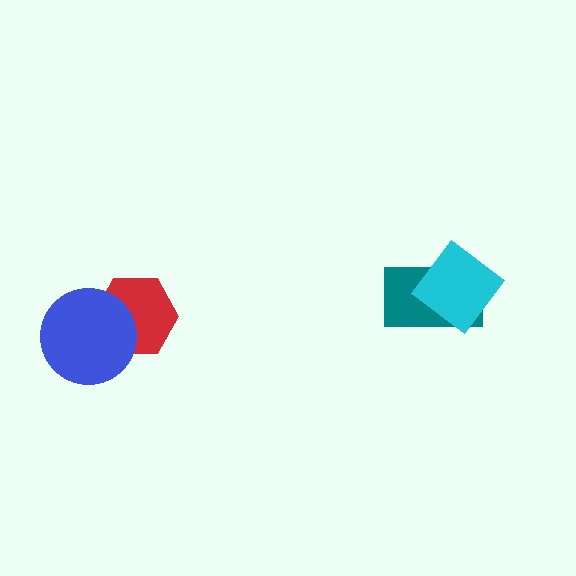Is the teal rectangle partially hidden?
Yes, it is partially covered by another shape.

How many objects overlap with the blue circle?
1 object overlaps with the blue circle.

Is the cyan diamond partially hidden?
No, no other shape covers it.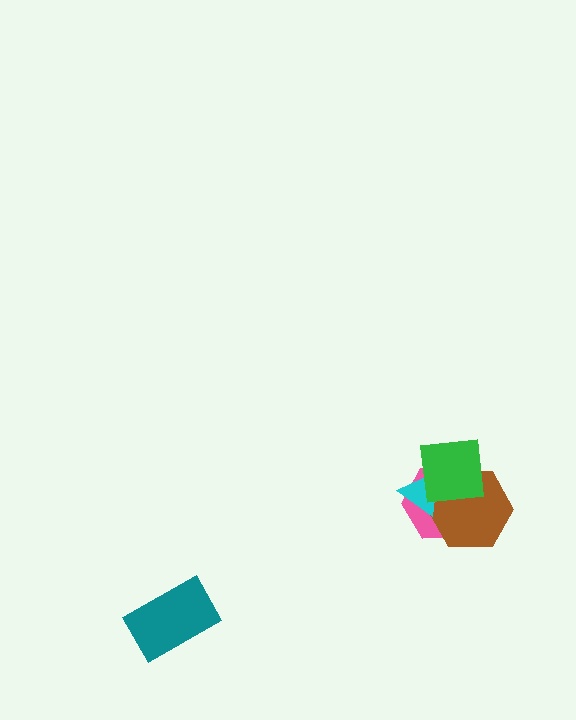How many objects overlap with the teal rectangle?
0 objects overlap with the teal rectangle.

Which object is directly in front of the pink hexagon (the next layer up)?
The brown hexagon is directly in front of the pink hexagon.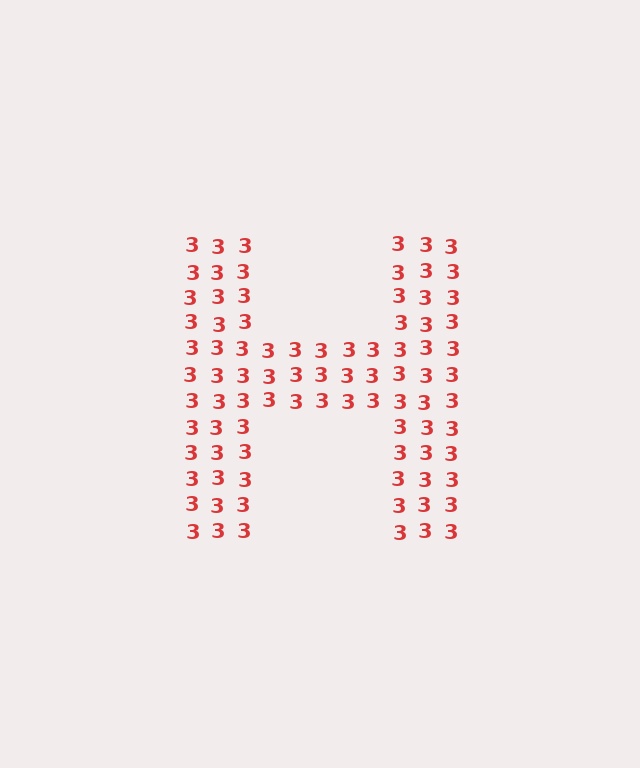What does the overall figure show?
The overall figure shows the letter H.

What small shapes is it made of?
It is made of small digit 3's.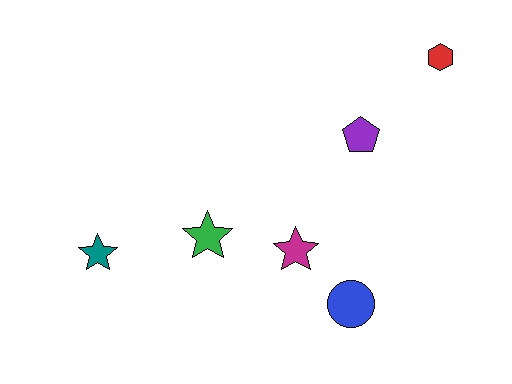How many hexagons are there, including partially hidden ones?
There is 1 hexagon.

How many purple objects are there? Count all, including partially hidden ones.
There is 1 purple object.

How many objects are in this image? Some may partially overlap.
There are 6 objects.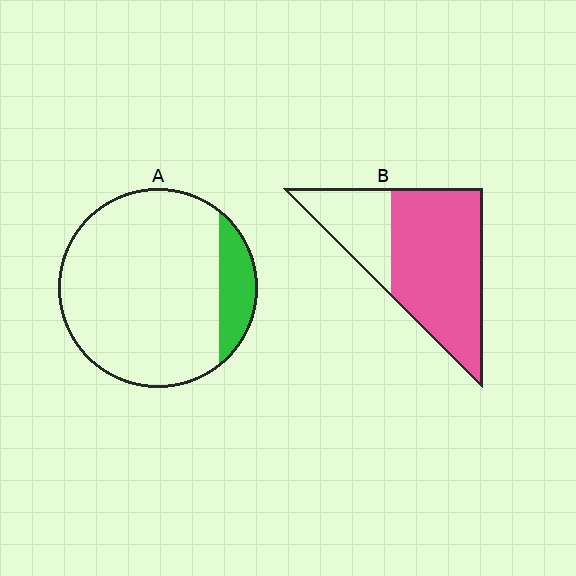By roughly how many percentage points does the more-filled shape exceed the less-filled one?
By roughly 55 percentage points (B over A).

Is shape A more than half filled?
No.